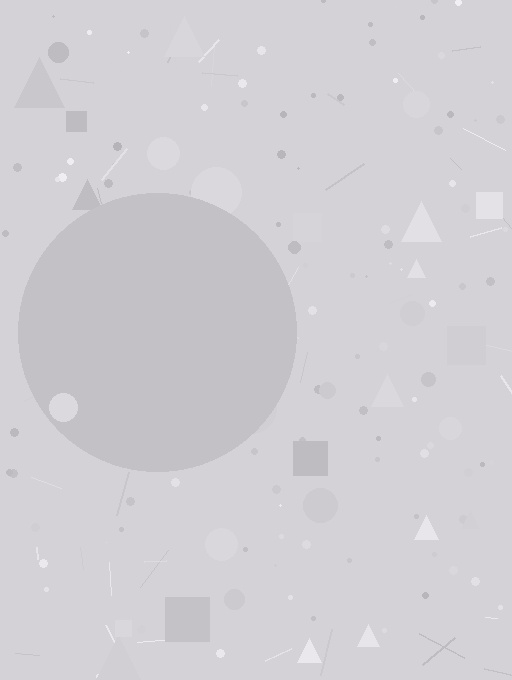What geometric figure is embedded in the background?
A circle is embedded in the background.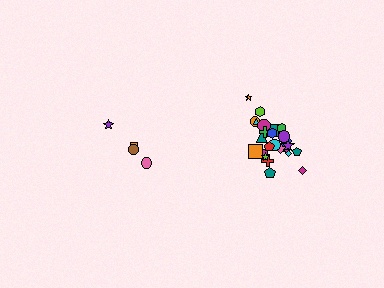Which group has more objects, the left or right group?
The right group.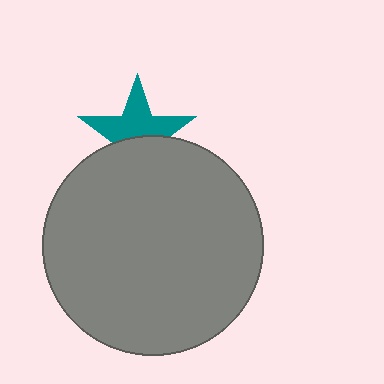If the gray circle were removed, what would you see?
You would see the complete teal star.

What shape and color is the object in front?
The object in front is a gray circle.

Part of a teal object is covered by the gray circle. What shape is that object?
It is a star.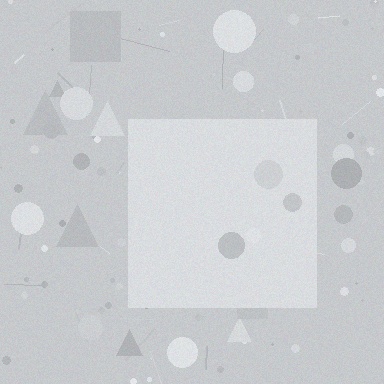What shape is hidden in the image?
A square is hidden in the image.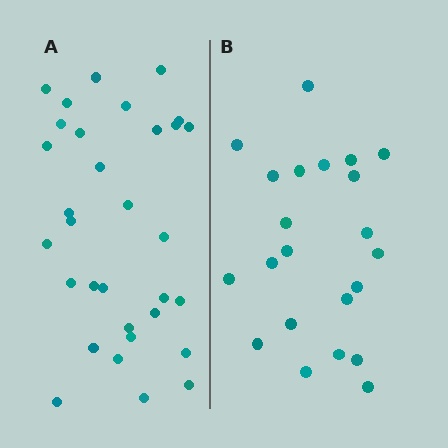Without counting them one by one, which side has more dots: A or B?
Region A (the left region) has more dots.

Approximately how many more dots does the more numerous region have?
Region A has roughly 10 or so more dots than region B.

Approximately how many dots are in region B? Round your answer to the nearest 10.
About 20 dots. (The exact count is 22, which rounds to 20.)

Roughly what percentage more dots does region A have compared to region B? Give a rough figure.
About 45% more.